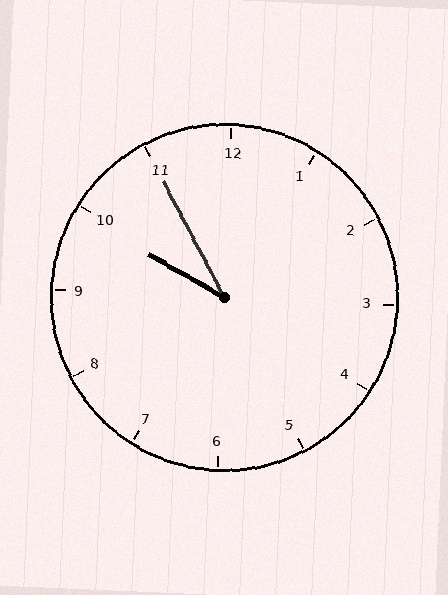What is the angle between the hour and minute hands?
Approximately 32 degrees.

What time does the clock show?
9:55.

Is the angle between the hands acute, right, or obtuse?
It is acute.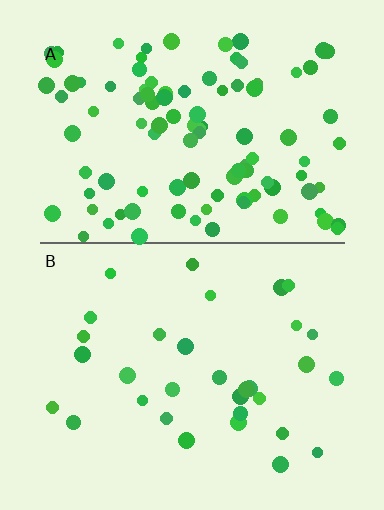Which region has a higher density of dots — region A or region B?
A (the top).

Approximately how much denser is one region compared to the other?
Approximately 3.2× — region A over region B.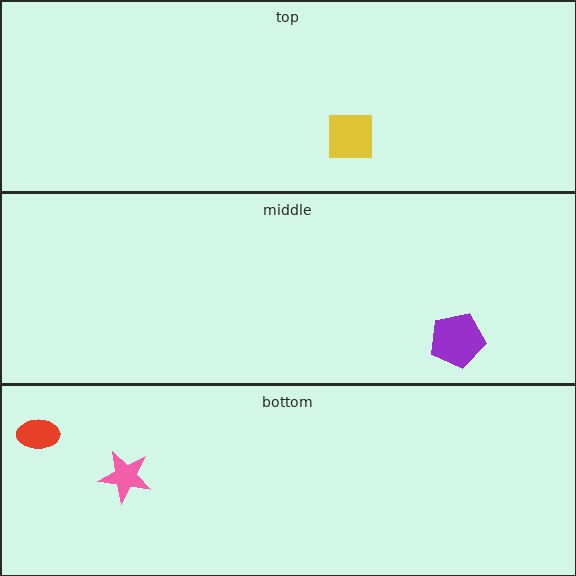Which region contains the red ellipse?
The bottom region.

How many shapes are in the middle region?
1.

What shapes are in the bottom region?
The red ellipse, the pink star.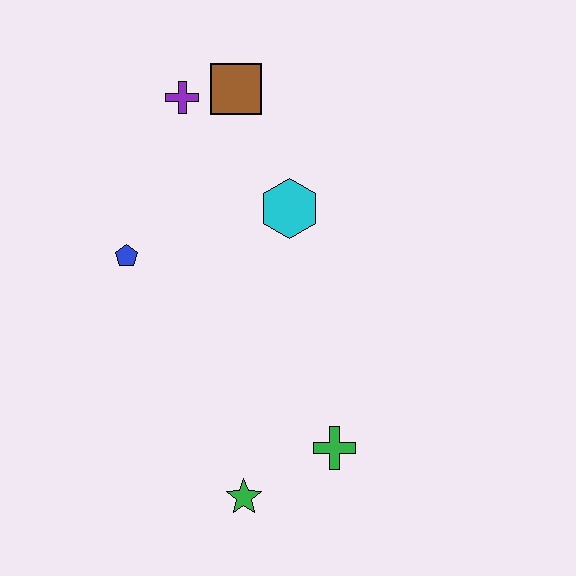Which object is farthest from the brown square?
The green star is farthest from the brown square.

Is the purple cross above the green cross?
Yes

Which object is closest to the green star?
The green cross is closest to the green star.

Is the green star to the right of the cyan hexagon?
No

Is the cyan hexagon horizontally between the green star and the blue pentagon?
No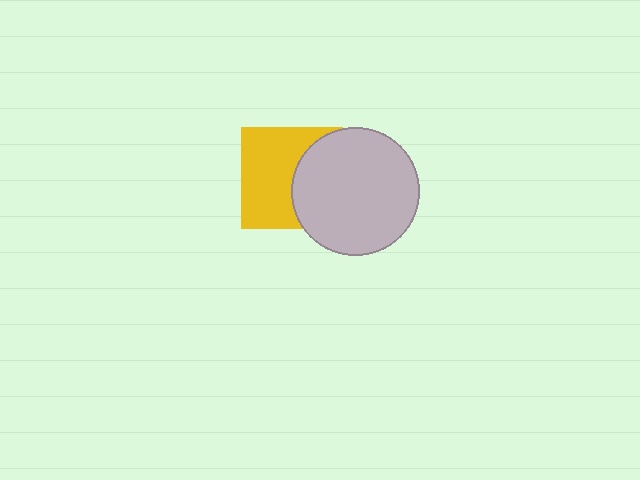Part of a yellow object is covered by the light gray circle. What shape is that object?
It is a square.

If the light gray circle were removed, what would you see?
You would see the complete yellow square.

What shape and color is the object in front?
The object in front is a light gray circle.